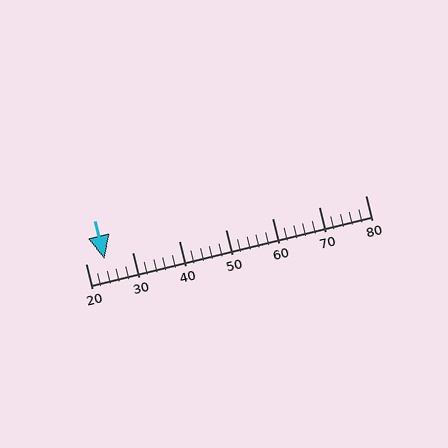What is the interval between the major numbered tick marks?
The major tick marks are spaced 10 units apart.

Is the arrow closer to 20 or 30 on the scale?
The arrow is closer to 20.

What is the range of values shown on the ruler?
The ruler shows values from 20 to 80.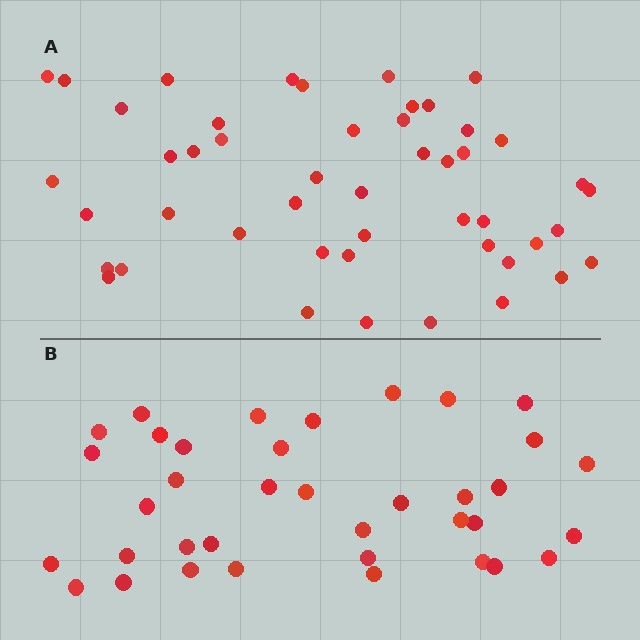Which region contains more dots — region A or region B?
Region A (the top region) has more dots.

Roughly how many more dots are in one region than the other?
Region A has roughly 12 or so more dots than region B.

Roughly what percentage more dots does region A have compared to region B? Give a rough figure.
About 30% more.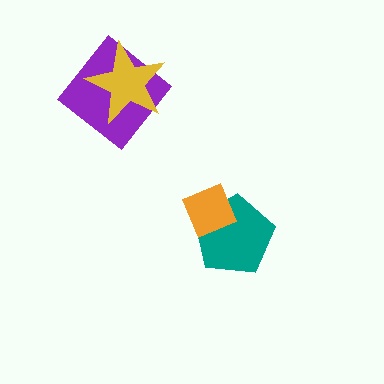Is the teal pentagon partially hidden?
Yes, it is partially covered by another shape.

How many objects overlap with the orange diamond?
1 object overlaps with the orange diamond.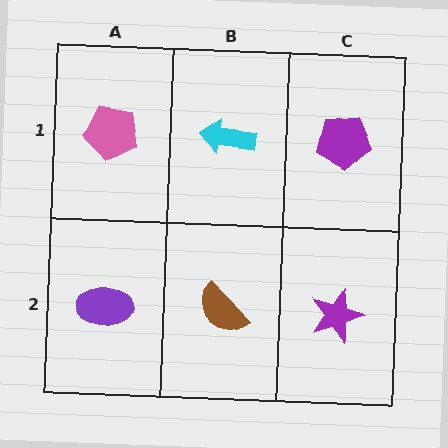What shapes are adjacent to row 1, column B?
A brown semicircle (row 2, column B), a pink pentagon (row 1, column A), a purple pentagon (row 1, column C).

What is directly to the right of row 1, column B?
A purple pentagon.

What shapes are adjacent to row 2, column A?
A pink pentagon (row 1, column A), a brown semicircle (row 2, column B).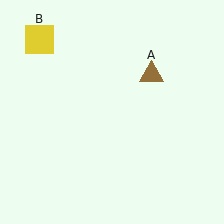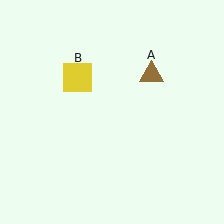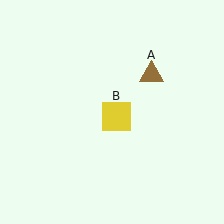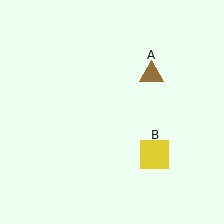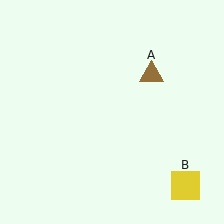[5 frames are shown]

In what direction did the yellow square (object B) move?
The yellow square (object B) moved down and to the right.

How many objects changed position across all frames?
1 object changed position: yellow square (object B).